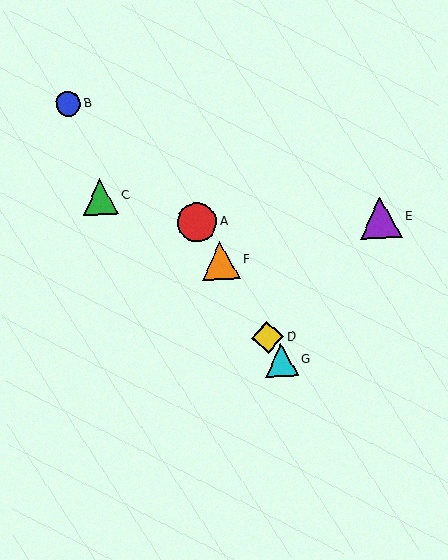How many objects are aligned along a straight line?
4 objects (A, D, F, G) are aligned along a straight line.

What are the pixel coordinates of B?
Object B is at (68, 104).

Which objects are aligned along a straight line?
Objects A, D, F, G are aligned along a straight line.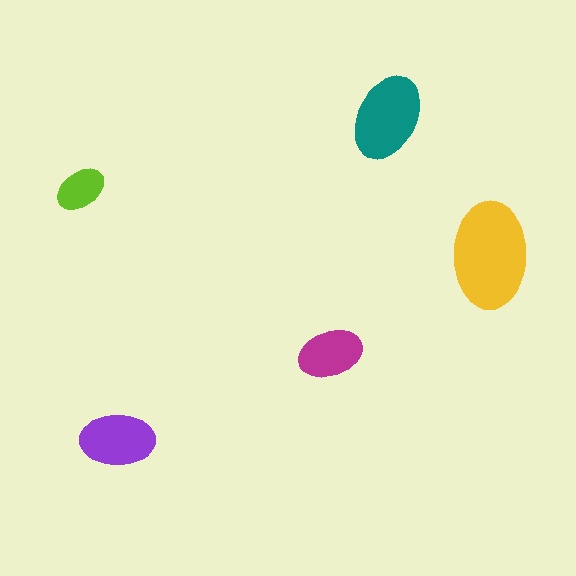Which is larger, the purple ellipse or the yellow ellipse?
The yellow one.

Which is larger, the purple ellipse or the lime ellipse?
The purple one.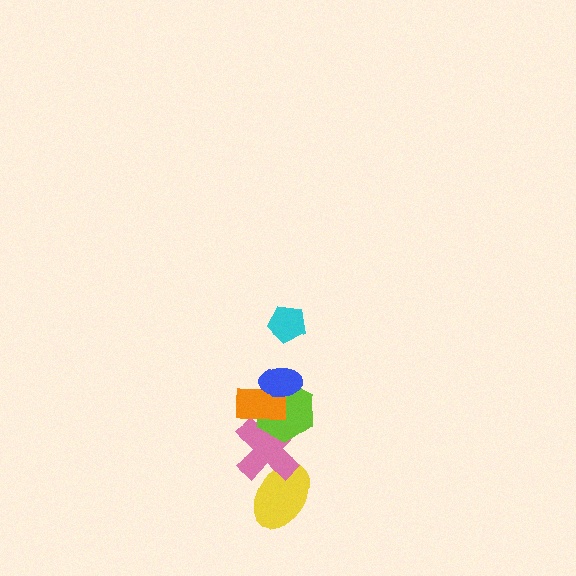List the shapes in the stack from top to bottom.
From top to bottom: the cyan pentagon, the blue ellipse, the orange rectangle, the lime hexagon, the pink cross, the yellow ellipse.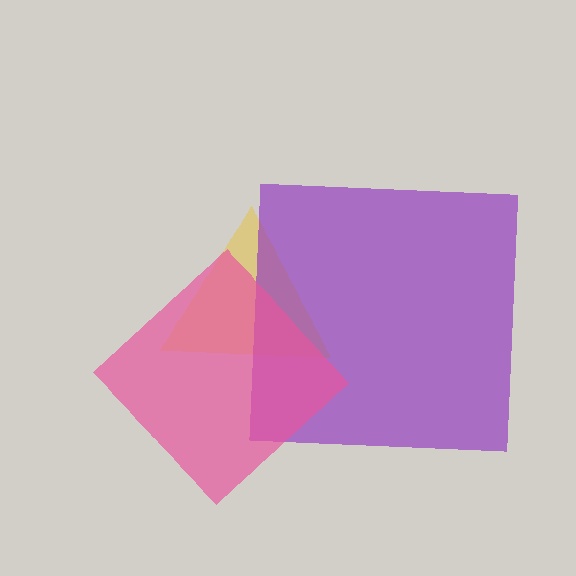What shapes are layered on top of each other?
The layered shapes are: a yellow triangle, a purple square, a pink diamond.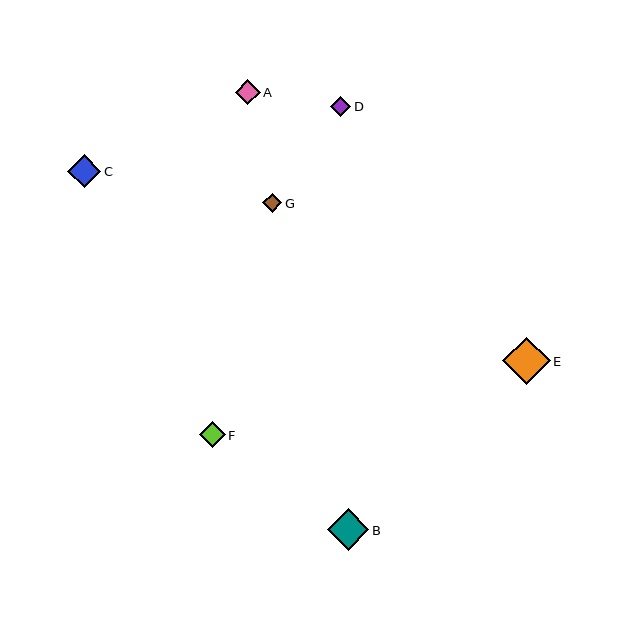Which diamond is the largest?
Diamond E is the largest with a size of approximately 47 pixels.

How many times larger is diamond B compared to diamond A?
Diamond B is approximately 1.7 times the size of diamond A.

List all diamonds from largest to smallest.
From largest to smallest: E, B, C, F, A, D, G.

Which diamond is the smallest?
Diamond G is the smallest with a size of approximately 20 pixels.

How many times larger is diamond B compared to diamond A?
Diamond B is approximately 1.7 times the size of diamond A.